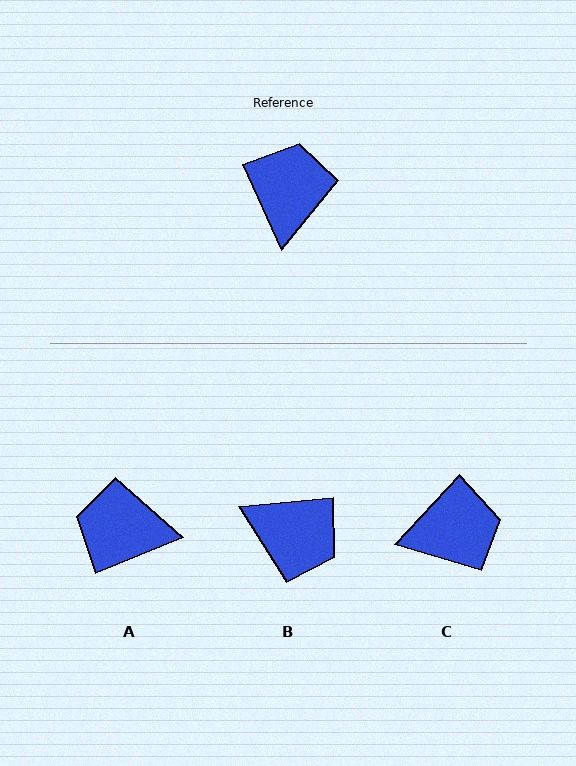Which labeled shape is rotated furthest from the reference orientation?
B, about 109 degrees away.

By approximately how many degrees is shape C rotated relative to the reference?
Approximately 67 degrees clockwise.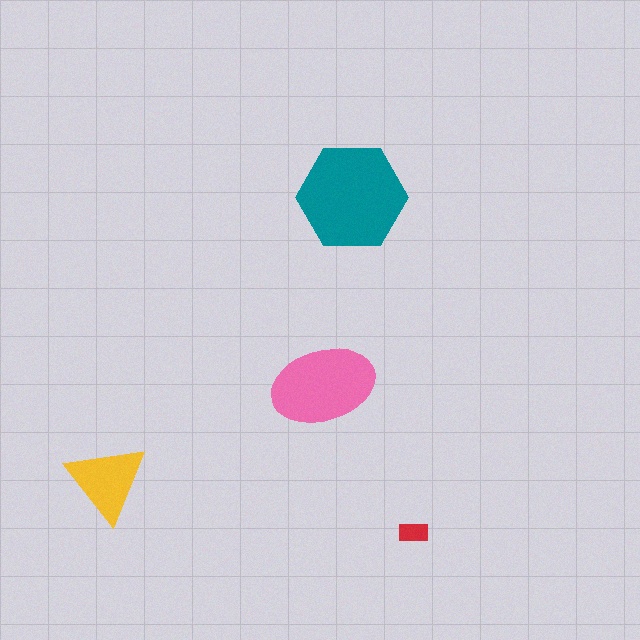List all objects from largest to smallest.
The teal hexagon, the pink ellipse, the yellow triangle, the red rectangle.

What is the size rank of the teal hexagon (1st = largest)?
1st.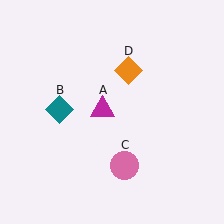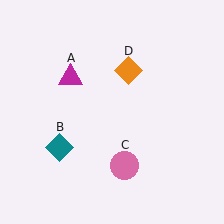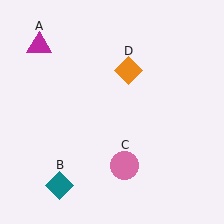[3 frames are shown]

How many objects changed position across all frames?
2 objects changed position: magenta triangle (object A), teal diamond (object B).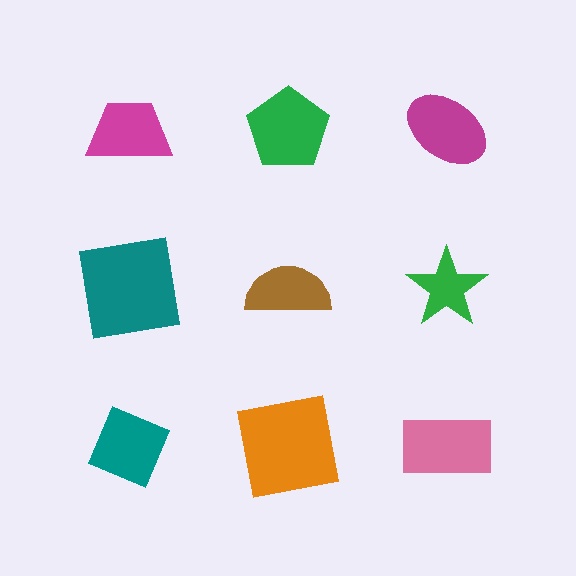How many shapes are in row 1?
3 shapes.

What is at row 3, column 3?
A pink rectangle.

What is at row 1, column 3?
A magenta ellipse.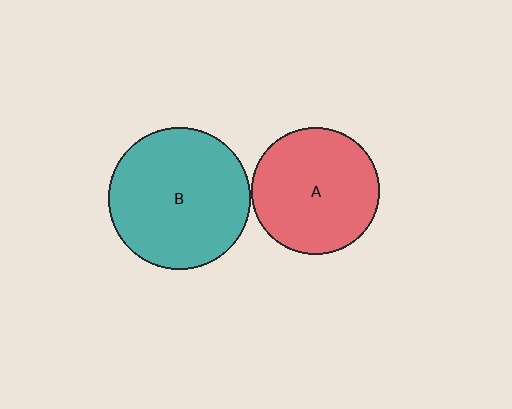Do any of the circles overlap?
No, none of the circles overlap.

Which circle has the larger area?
Circle B (teal).